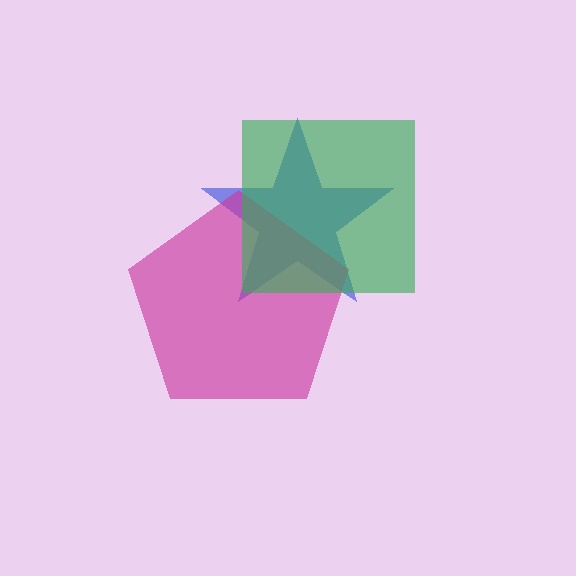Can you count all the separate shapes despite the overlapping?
Yes, there are 3 separate shapes.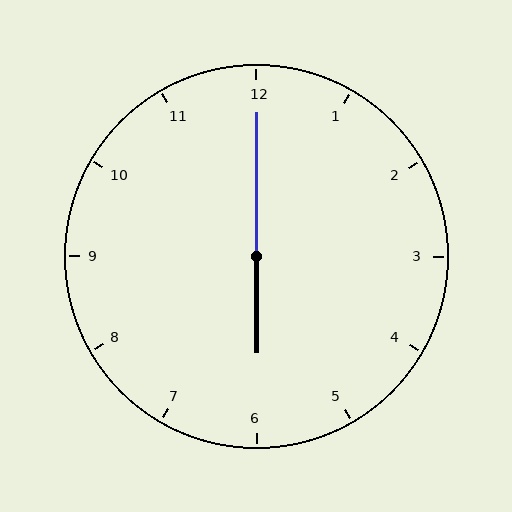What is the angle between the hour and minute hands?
Approximately 180 degrees.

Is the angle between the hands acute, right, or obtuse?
It is obtuse.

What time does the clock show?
6:00.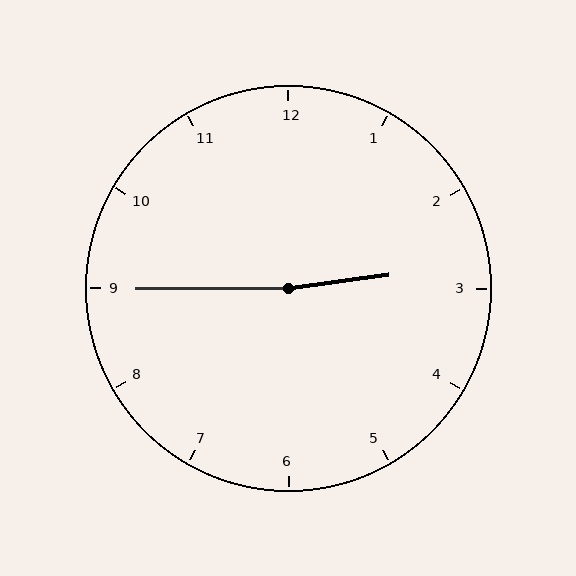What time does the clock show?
2:45.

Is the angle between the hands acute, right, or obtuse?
It is obtuse.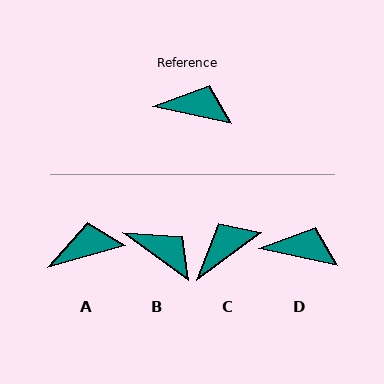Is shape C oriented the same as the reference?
No, it is off by about 49 degrees.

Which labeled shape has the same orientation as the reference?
D.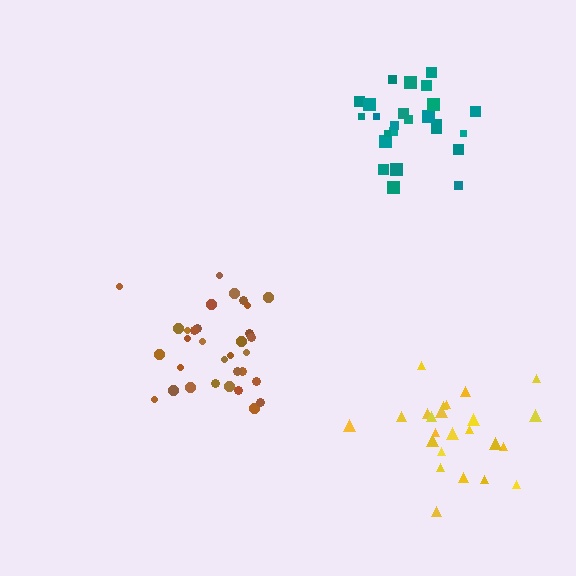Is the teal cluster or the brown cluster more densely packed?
Brown.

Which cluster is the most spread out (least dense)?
Yellow.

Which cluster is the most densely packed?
Brown.